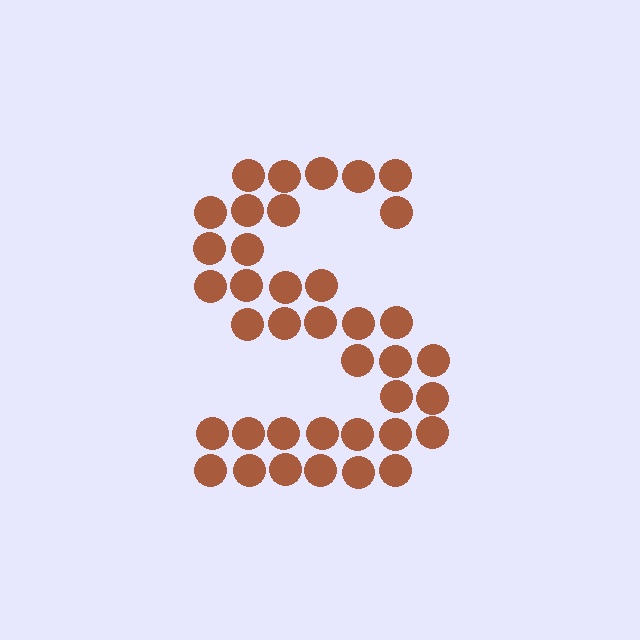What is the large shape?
The large shape is the letter S.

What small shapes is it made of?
It is made of small circles.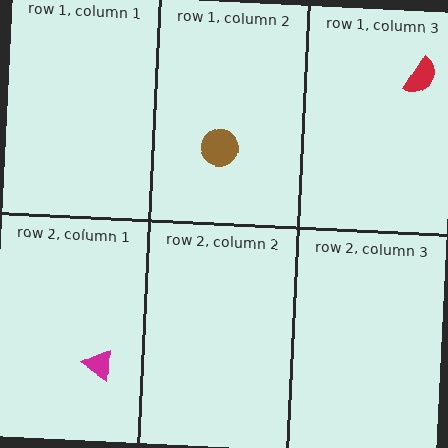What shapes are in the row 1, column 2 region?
The brown circle.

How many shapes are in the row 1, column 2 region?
1.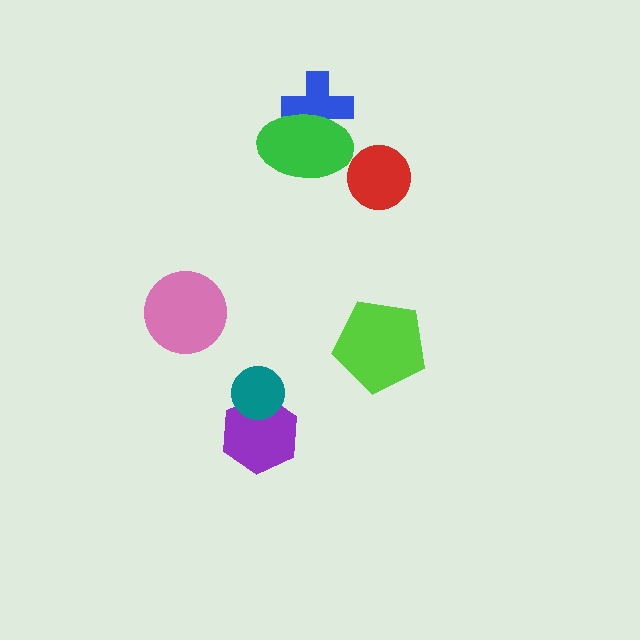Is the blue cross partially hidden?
Yes, it is partially covered by another shape.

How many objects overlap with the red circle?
0 objects overlap with the red circle.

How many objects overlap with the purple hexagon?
1 object overlaps with the purple hexagon.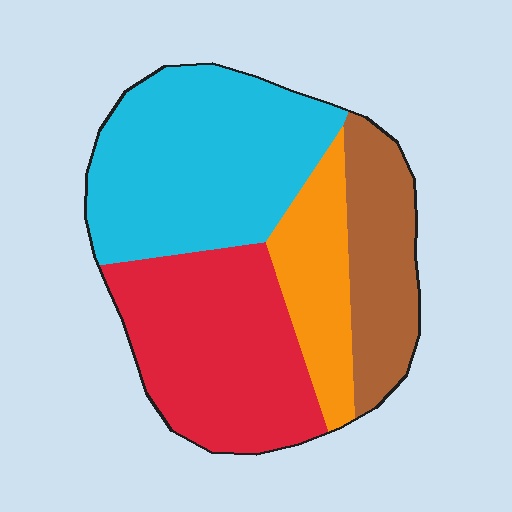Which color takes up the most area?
Cyan, at roughly 35%.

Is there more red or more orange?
Red.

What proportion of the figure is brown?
Brown covers about 15% of the figure.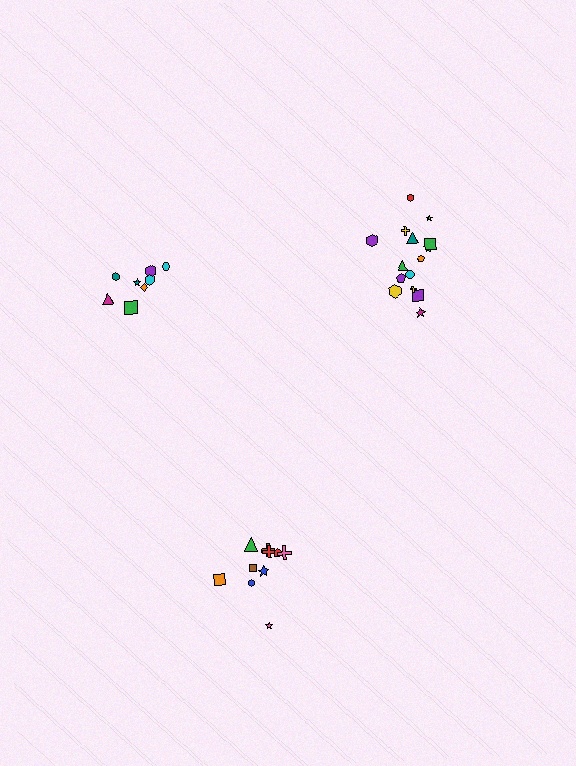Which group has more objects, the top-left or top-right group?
The top-right group.